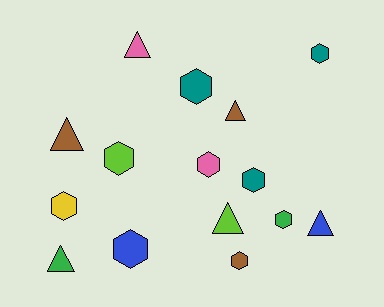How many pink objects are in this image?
There are 2 pink objects.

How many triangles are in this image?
There are 6 triangles.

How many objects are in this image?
There are 15 objects.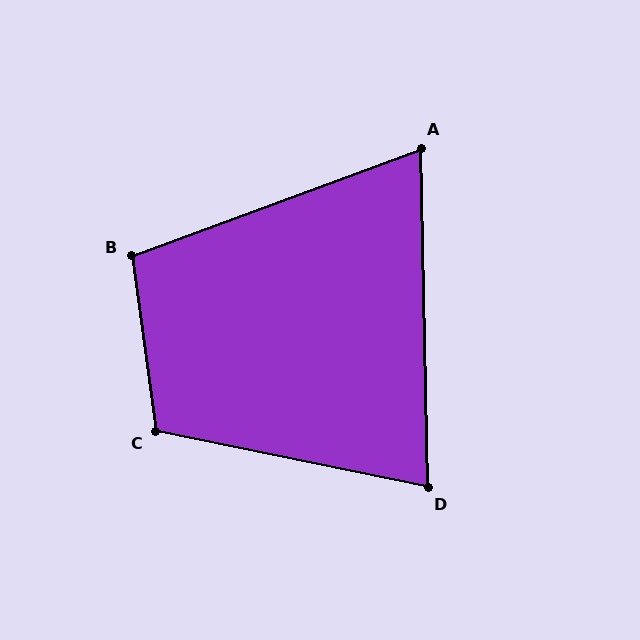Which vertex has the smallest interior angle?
A, at approximately 71 degrees.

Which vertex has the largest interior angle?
C, at approximately 109 degrees.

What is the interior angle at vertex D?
Approximately 77 degrees (acute).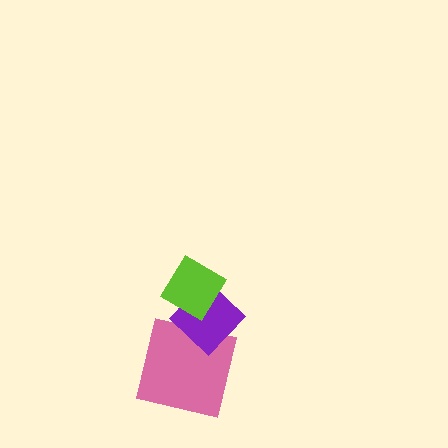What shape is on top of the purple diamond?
The lime diamond is on top of the purple diamond.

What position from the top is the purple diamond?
The purple diamond is 2nd from the top.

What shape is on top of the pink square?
The purple diamond is on top of the pink square.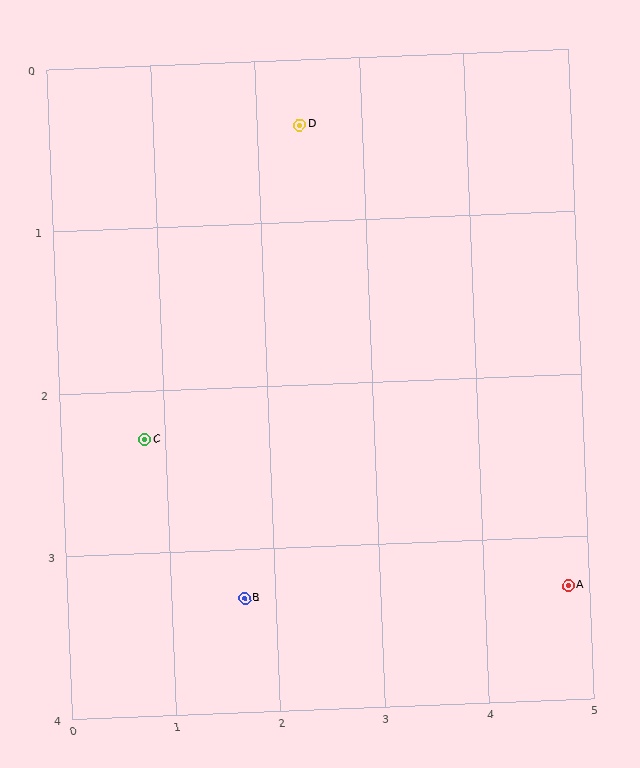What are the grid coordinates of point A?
Point A is at approximately (4.8, 3.3).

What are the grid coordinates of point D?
Point D is at approximately (2.4, 0.4).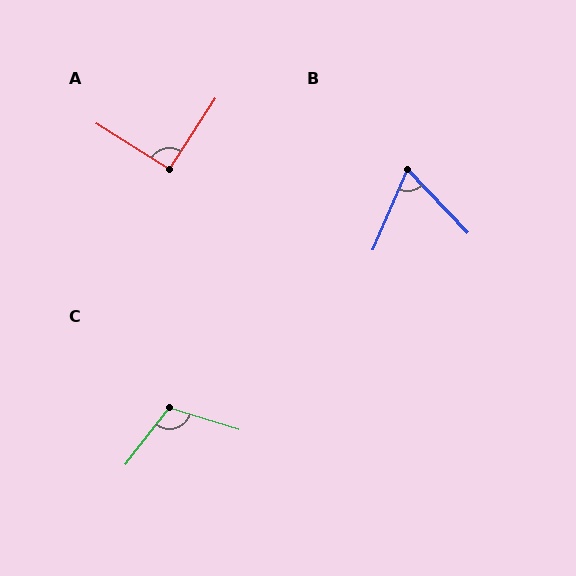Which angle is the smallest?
B, at approximately 67 degrees.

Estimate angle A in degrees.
Approximately 91 degrees.